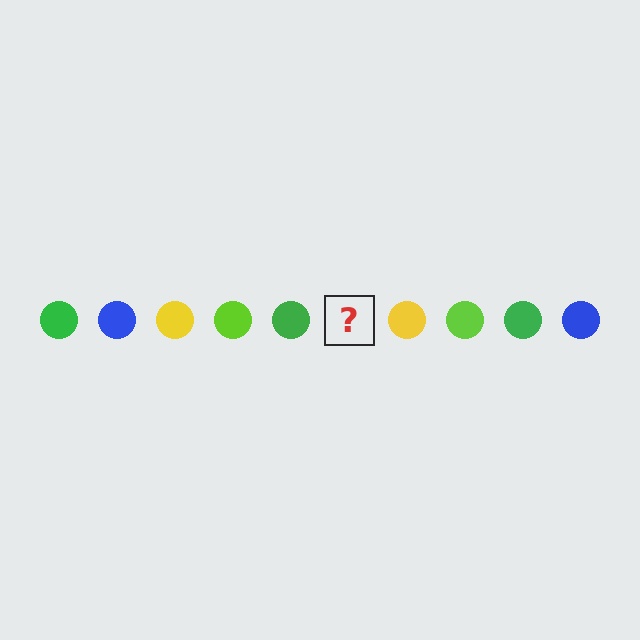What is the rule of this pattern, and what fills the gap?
The rule is that the pattern cycles through green, blue, yellow, lime circles. The gap should be filled with a blue circle.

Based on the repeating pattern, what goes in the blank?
The blank should be a blue circle.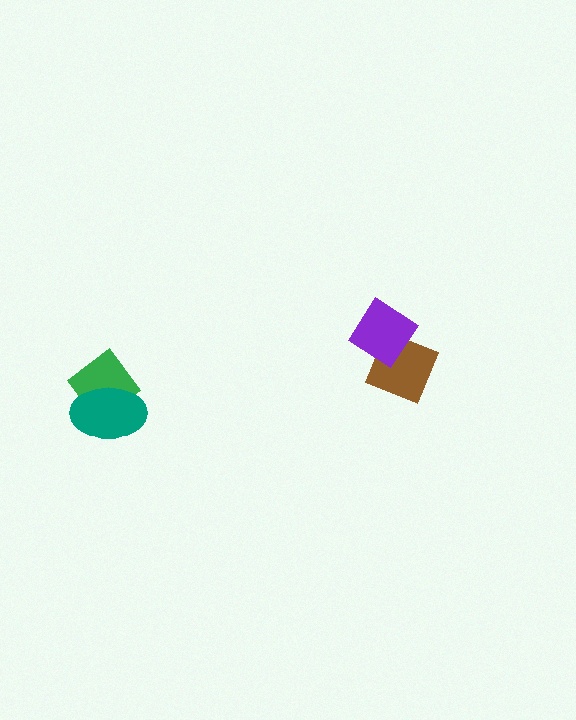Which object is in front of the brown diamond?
The purple diamond is in front of the brown diamond.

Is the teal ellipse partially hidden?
No, no other shape covers it.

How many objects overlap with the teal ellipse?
1 object overlaps with the teal ellipse.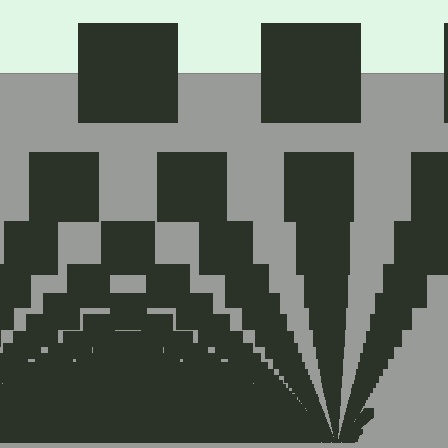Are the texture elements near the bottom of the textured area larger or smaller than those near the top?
Smaller. The gradient is inverted — elements near the bottom are smaller and denser.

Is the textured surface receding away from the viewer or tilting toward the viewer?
The surface appears to tilt toward the viewer. Texture elements get larger and sparser toward the top.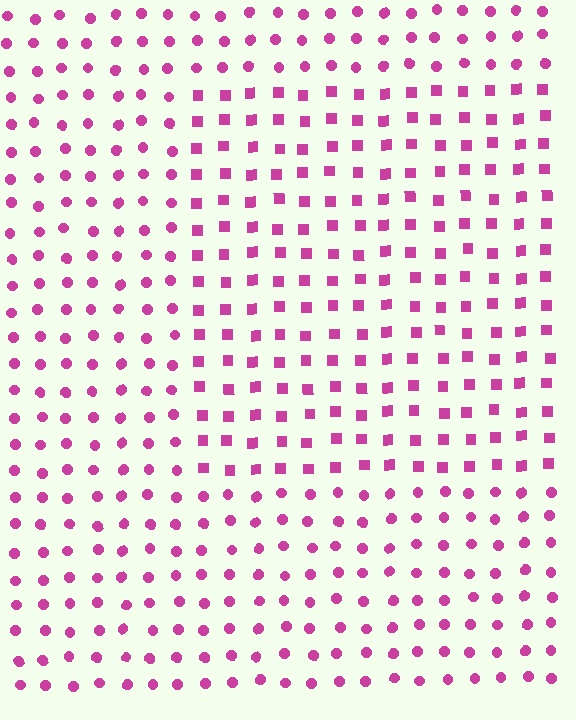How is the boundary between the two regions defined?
The boundary is defined by a change in element shape: squares inside vs. circles outside. All elements share the same color and spacing.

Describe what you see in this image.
The image is filled with small magenta elements arranged in a uniform grid. A rectangle-shaped region contains squares, while the surrounding area contains circles. The boundary is defined purely by the change in element shape.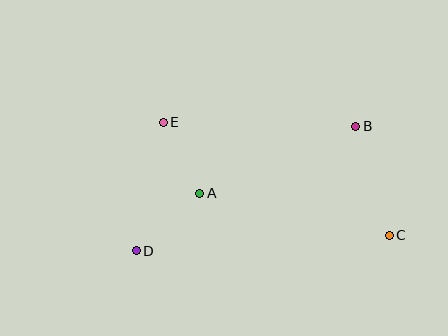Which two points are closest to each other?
Points A and E are closest to each other.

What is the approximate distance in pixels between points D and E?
The distance between D and E is approximately 131 pixels.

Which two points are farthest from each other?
Points C and D are farthest from each other.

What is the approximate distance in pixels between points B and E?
The distance between B and E is approximately 192 pixels.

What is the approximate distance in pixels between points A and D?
The distance between A and D is approximately 86 pixels.